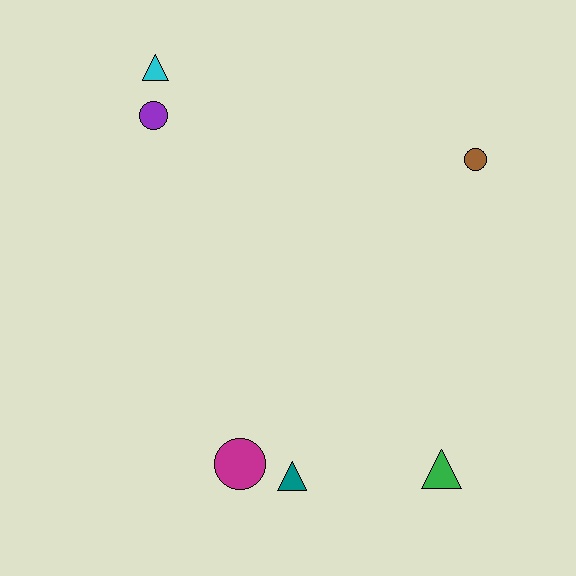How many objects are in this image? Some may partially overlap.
There are 6 objects.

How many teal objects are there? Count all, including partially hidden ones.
There is 1 teal object.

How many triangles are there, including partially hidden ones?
There are 3 triangles.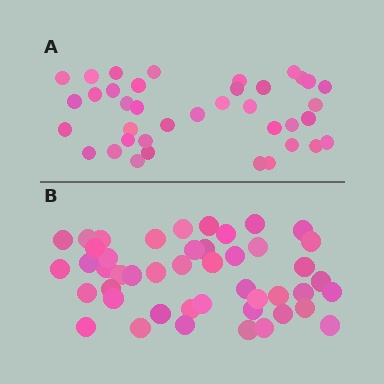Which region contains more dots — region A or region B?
Region B (the bottom region) has more dots.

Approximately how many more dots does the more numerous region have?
Region B has roughly 8 or so more dots than region A.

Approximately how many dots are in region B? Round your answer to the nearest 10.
About 50 dots. (The exact count is 46, which rounds to 50.)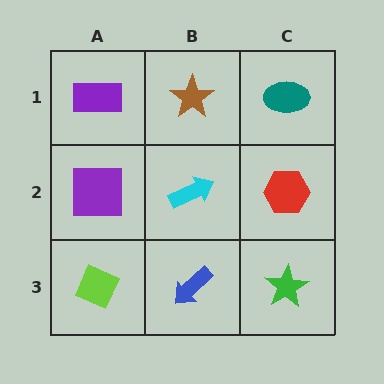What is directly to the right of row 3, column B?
A green star.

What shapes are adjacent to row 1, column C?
A red hexagon (row 2, column C), a brown star (row 1, column B).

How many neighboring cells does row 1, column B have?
3.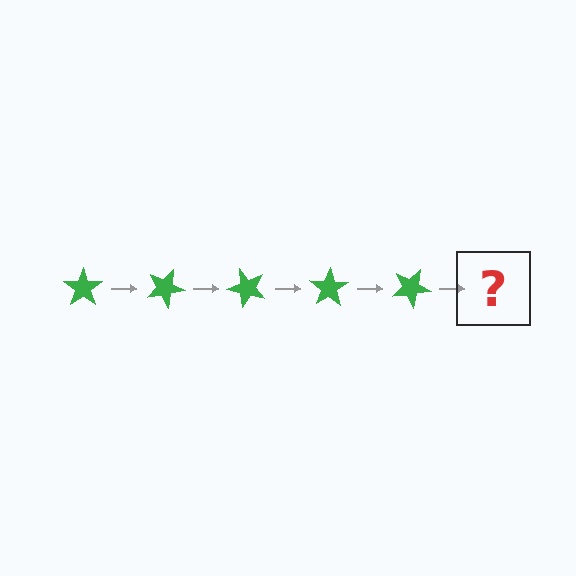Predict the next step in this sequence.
The next step is a green star rotated 125 degrees.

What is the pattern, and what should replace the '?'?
The pattern is that the star rotates 25 degrees each step. The '?' should be a green star rotated 125 degrees.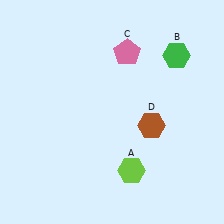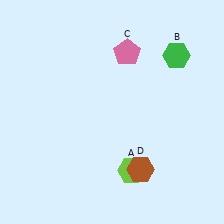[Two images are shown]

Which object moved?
The brown hexagon (D) moved down.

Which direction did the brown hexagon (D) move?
The brown hexagon (D) moved down.